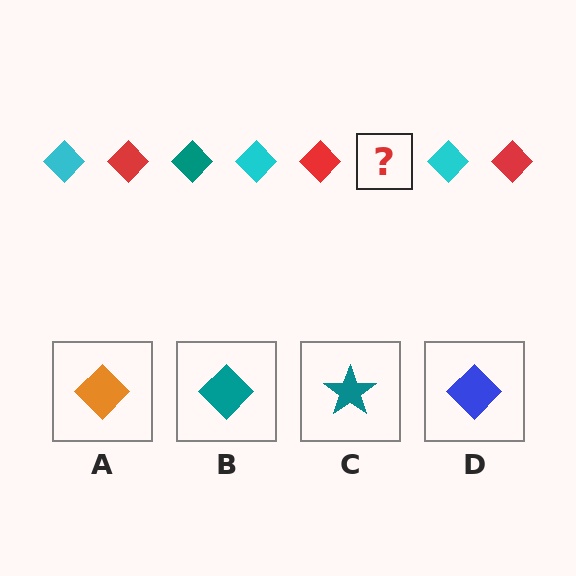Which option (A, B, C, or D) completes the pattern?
B.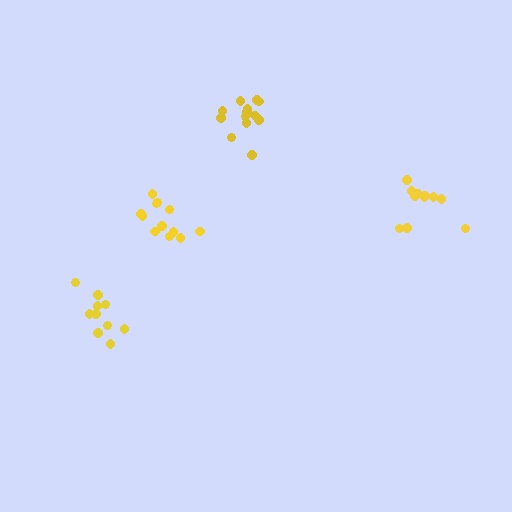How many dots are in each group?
Group 1: 13 dots, Group 2: 11 dots, Group 3: 10 dots, Group 4: 12 dots (46 total).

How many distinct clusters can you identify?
There are 4 distinct clusters.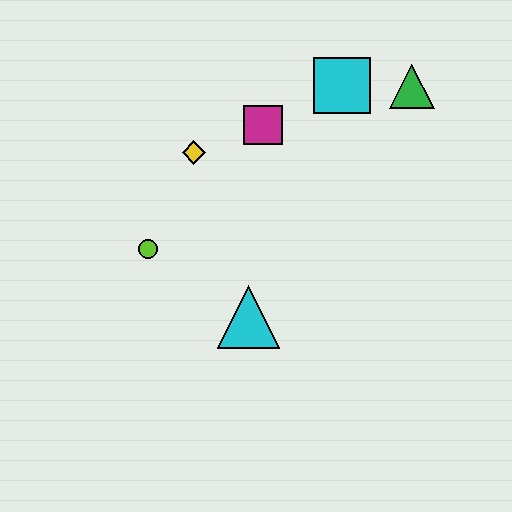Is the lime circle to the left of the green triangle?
Yes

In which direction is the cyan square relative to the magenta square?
The cyan square is to the right of the magenta square.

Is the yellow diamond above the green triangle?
No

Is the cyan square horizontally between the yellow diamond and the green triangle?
Yes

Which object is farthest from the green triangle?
The lime circle is farthest from the green triangle.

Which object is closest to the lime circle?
The yellow diamond is closest to the lime circle.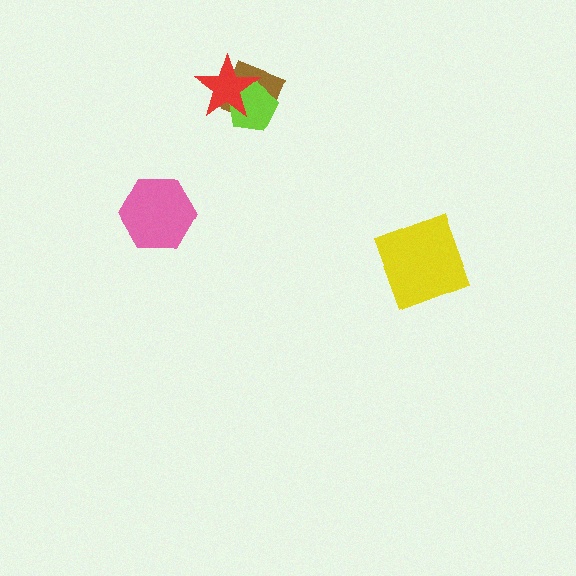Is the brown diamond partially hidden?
Yes, it is partially covered by another shape.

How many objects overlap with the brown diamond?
2 objects overlap with the brown diamond.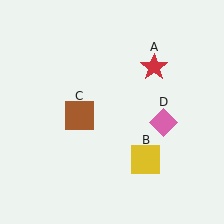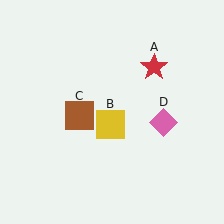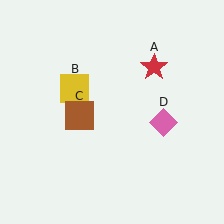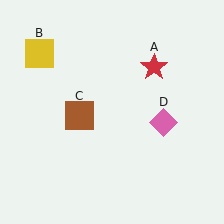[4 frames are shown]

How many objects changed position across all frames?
1 object changed position: yellow square (object B).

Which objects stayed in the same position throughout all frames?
Red star (object A) and brown square (object C) and pink diamond (object D) remained stationary.